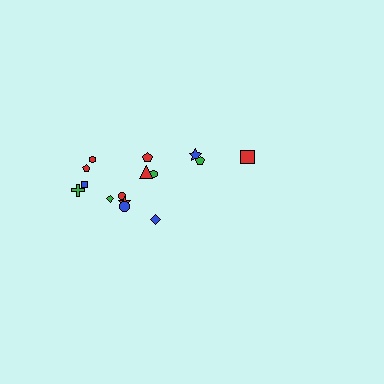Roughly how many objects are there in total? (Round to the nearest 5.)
Roughly 15 objects in total.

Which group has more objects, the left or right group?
The left group.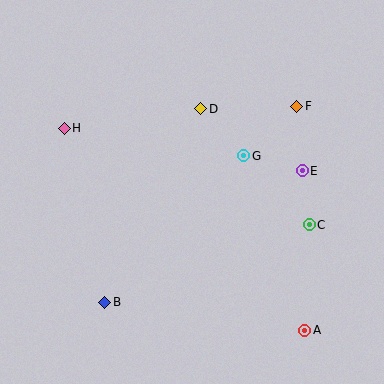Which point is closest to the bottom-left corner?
Point B is closest to the bottom-left corner.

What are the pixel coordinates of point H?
Point H is at (64, 128).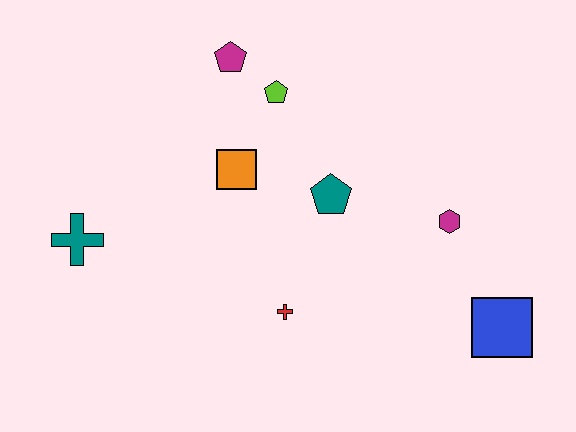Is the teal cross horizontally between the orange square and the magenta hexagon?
No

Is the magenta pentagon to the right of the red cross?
No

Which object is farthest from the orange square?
The blue square is farthest from the orange square.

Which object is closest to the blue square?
The magenta hexagon is closest to the blue square.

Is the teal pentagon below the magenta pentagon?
Yes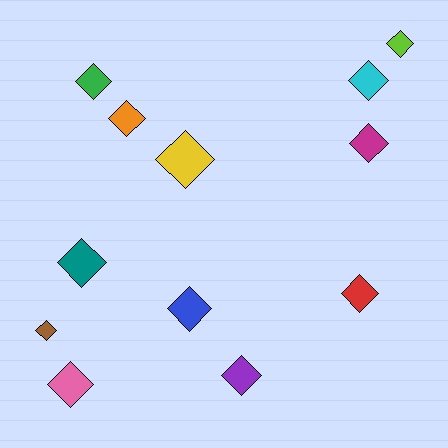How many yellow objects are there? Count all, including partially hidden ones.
There is 1 yellow object.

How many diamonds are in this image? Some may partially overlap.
There are 12 diamonds.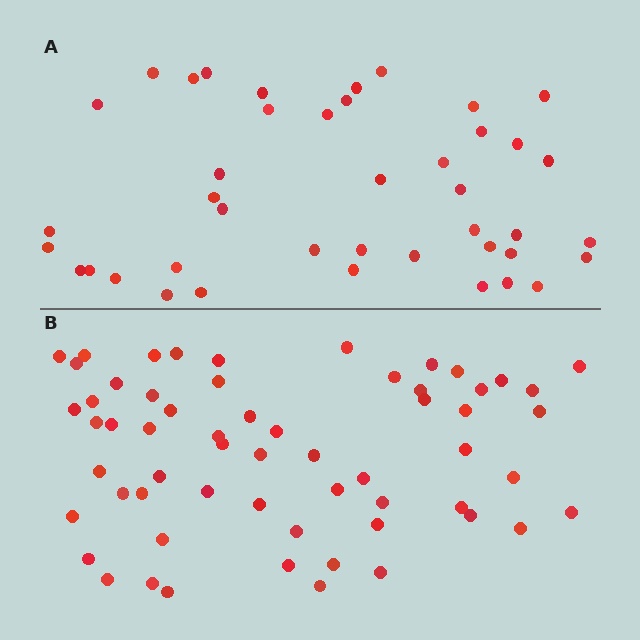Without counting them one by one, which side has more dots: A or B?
Region B (the bottom region) has more dots.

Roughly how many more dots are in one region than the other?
Region B has approximately 20 more dots than region A.